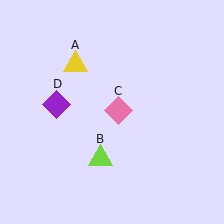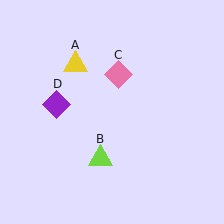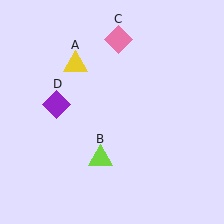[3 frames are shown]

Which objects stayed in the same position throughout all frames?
Yellow triangle (object A) and lime triangle (object B) and purple diamond (object D) remained stationary.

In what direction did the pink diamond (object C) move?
The pink diamond (object C) moved up.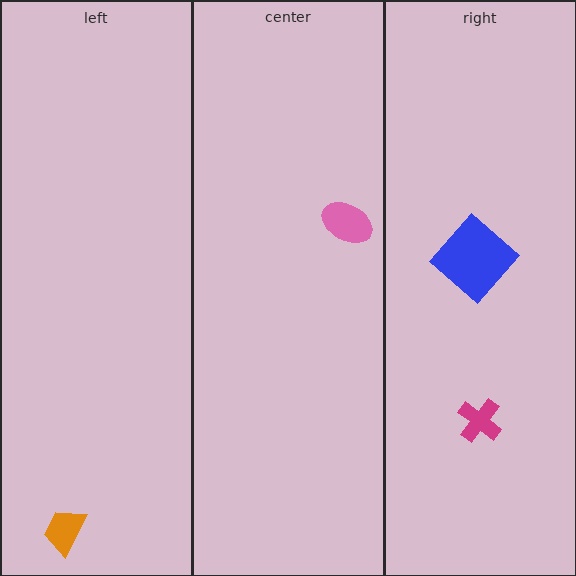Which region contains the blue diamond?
The right region.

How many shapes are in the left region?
1.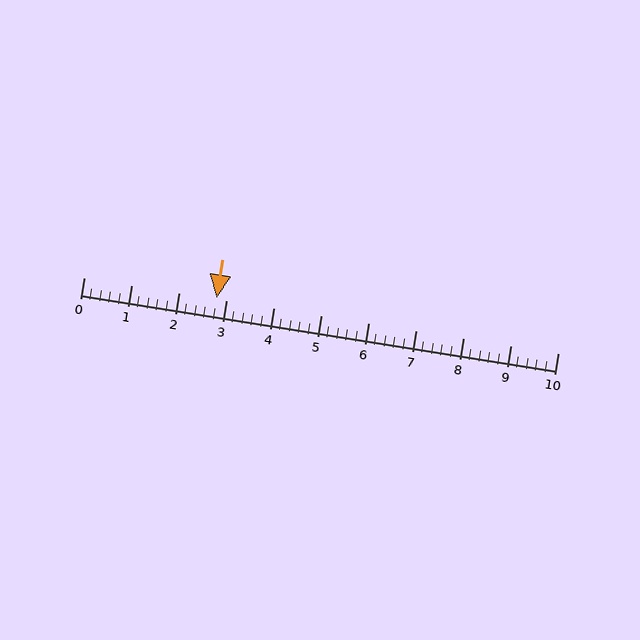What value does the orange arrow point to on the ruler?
The orange arrow points to approximately 2.8.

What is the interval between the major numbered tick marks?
The major tick marks are spaced 1 units apart.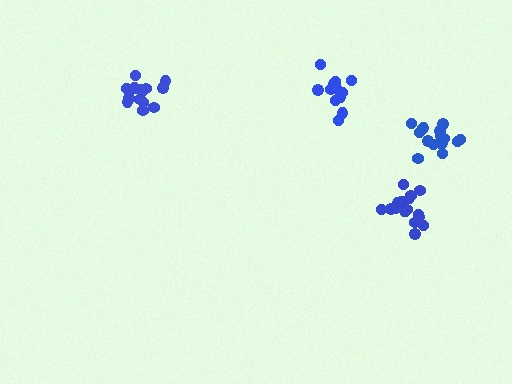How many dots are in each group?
Group 1: 18 dots, Group 2: 13 dots, Group 3: 16 dots, Group 4: 17 dots (64 total).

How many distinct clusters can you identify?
There are 4 distinct clusters.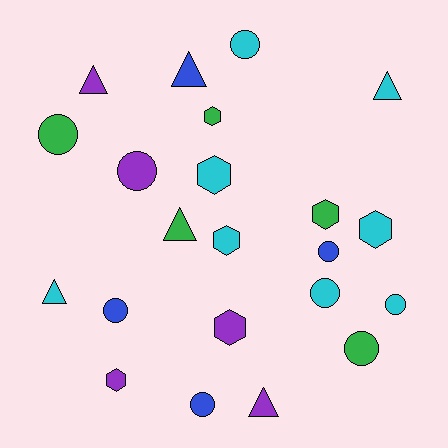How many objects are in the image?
There are 22 objects.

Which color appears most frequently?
Cyan, with 8 objects.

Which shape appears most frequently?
Circle, with 9 objects.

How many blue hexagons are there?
There are no blue hexagons.